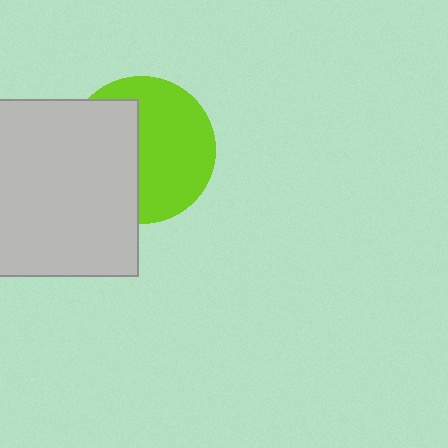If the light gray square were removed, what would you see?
You would see the complete lime circle.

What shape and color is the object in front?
The object in front is a light gray square.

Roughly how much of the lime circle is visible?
About half of it is visible (roughly 57%).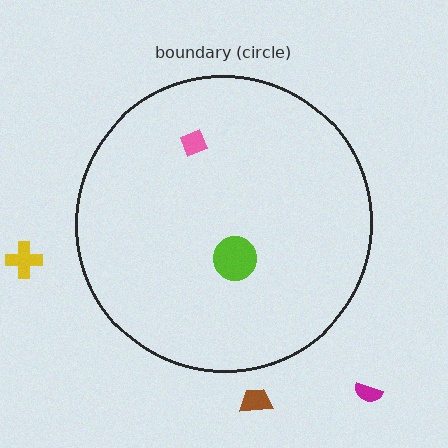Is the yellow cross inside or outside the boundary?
Outside.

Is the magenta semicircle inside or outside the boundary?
Outside.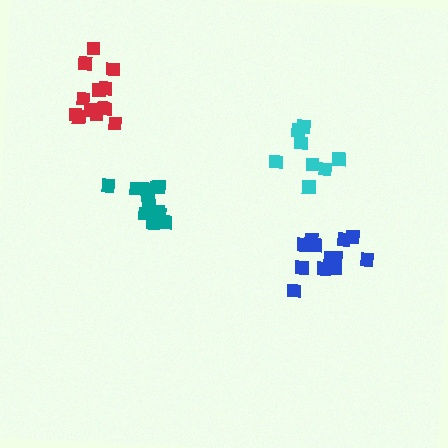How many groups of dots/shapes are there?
There are 4 groups.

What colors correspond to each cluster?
The clusters are colored: blue, teal, cyan, red.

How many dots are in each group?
Group 1: 13 dots, Group 2: 13 dots, Group 3: 8 dots, Group 4: 13 dots (47 total).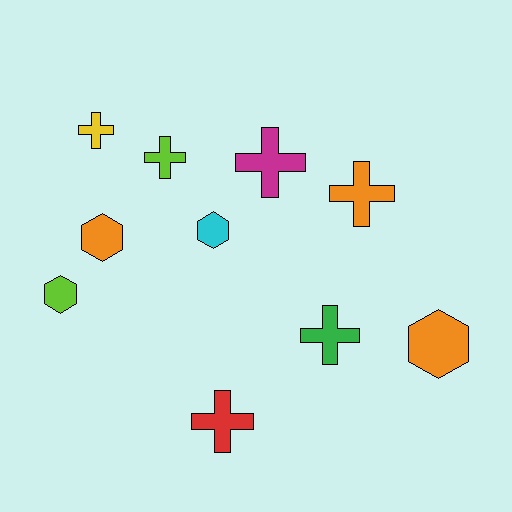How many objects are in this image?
There are 10 objects.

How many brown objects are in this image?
There are no brown objects.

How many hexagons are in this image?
There are 4 hexagons.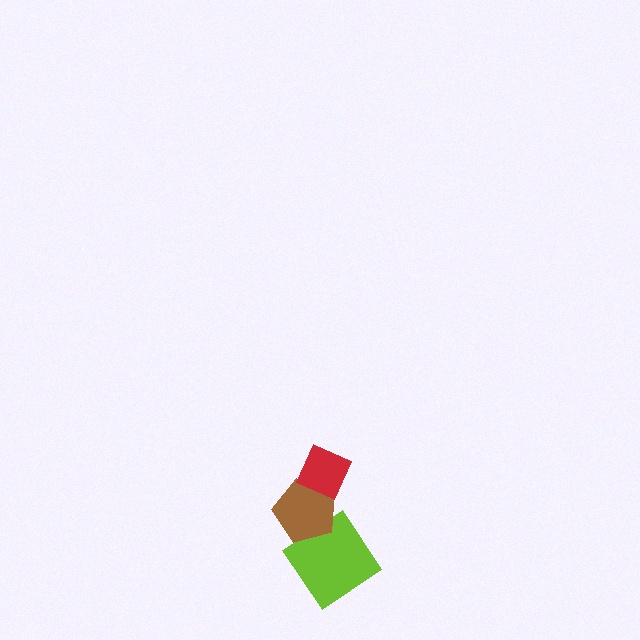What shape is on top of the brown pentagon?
The red diamond is on top of the brown pentagon.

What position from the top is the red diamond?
The red diamond is 1st from the top.